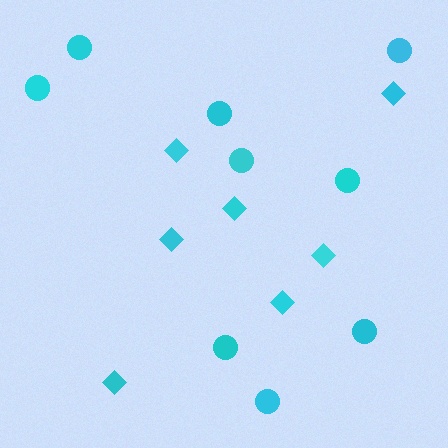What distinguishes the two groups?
There are 2 groups: one group of diamonds (7) and one group of circles (9).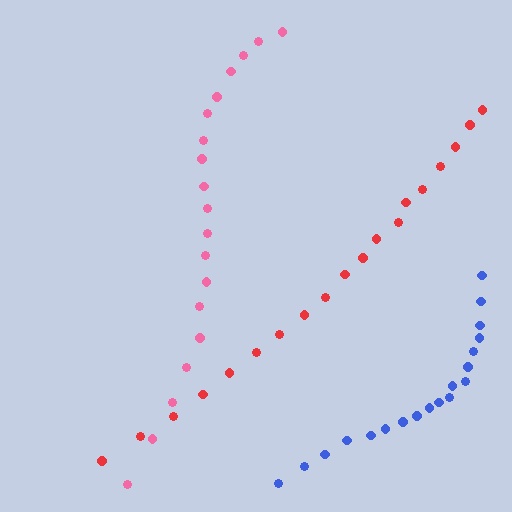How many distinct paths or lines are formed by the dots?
There are 3 distinct paths.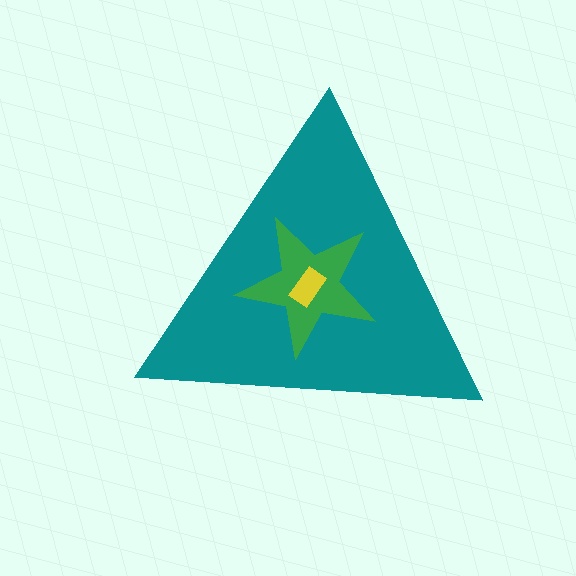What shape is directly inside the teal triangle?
The green star.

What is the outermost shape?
The teal triangle.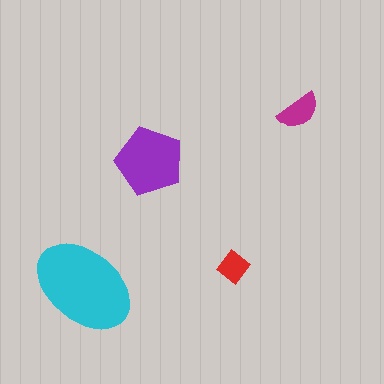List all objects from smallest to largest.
The red diamond, the magenta semicircle, the purple pentagon, the cyan ellipse.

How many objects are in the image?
There are 4 objects in the image.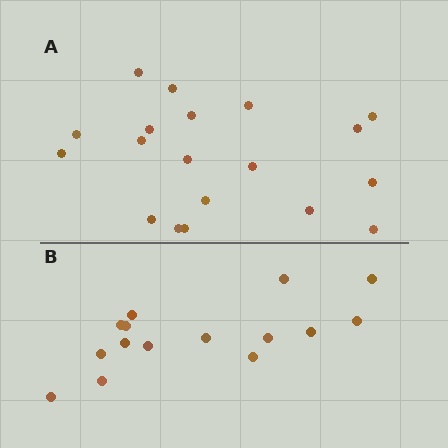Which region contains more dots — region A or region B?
Region A (the top region) has more dots.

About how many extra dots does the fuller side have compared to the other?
Region A has about 4 more dots than region B.